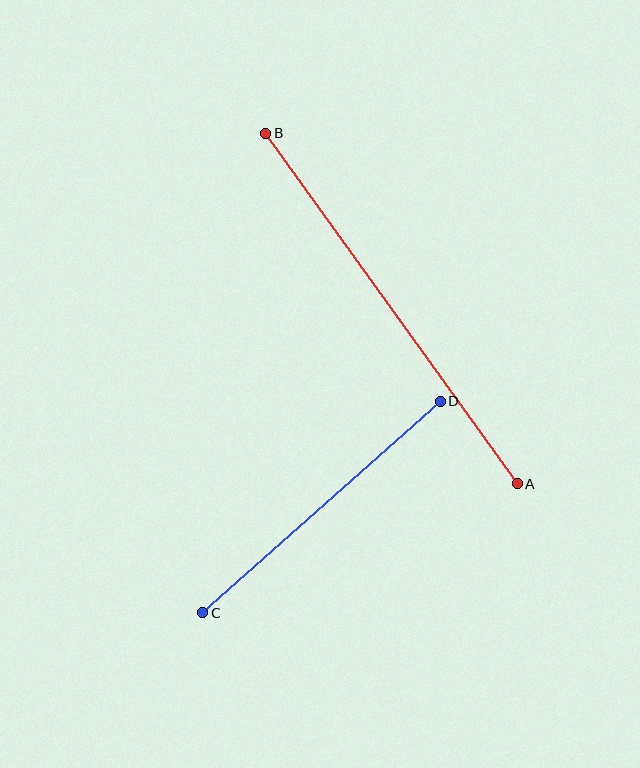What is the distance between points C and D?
The distance is approximately 318 pixels.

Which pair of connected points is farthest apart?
Points A and B are farthest apart.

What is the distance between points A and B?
The distance is approximately 431 pixels.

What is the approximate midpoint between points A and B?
The midpoint is at approximately (392, 308) pixels.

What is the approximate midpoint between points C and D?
The midpoint is at approximately (321, 507) pixels.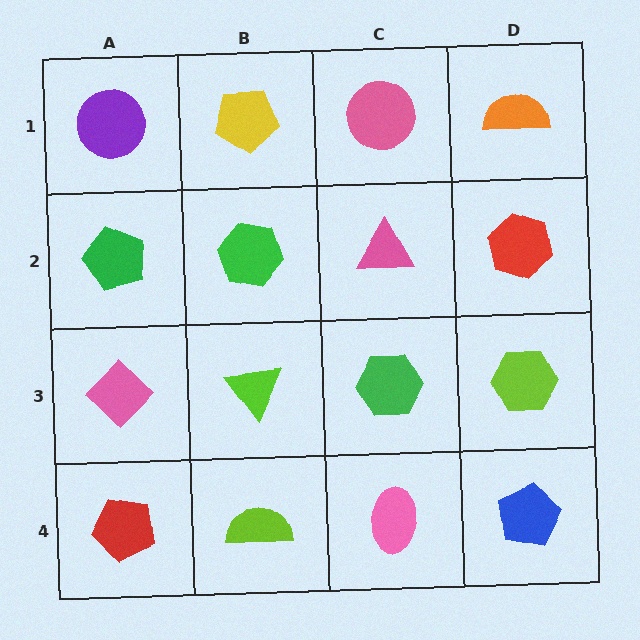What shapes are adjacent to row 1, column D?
A red hexagon (row 2, column D), a pink circle (row 1, column C).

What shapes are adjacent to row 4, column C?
A green hexagon (row 3, column C), a lime semicircle (row 4, column B), a blue pentagon (row 4, column D).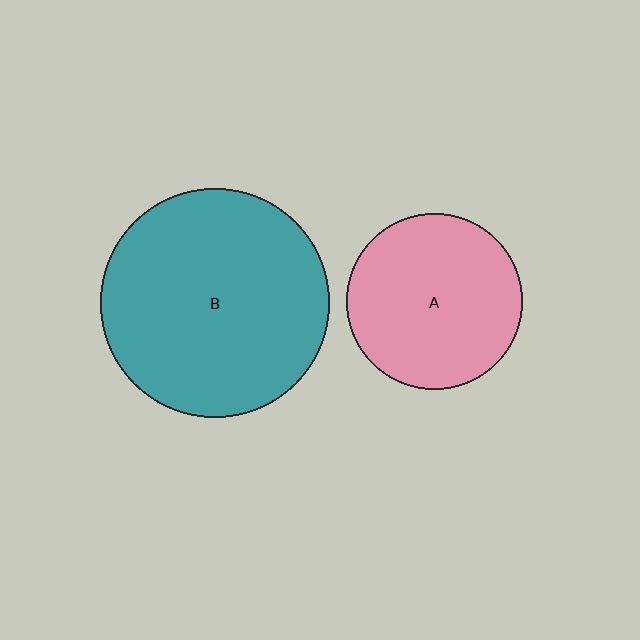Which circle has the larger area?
Circle B (teal).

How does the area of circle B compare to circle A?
Approximately 1.7 times.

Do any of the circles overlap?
No, none of the circles overlap.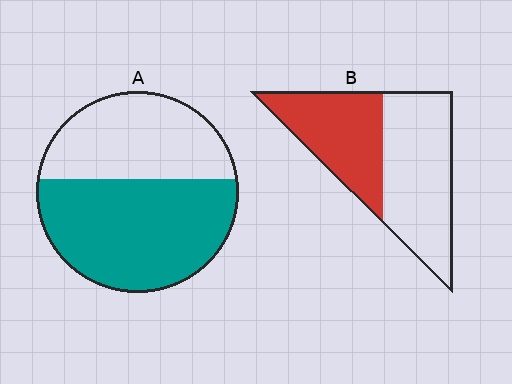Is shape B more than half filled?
No.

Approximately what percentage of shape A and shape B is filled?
A is approximately 60% and B is approximately 45%.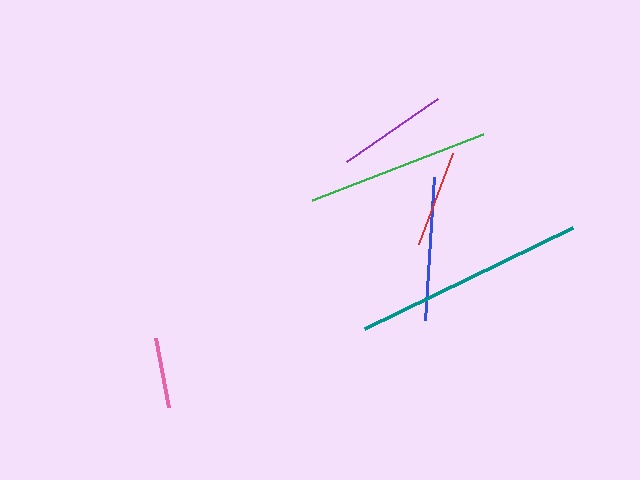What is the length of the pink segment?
The pink segment is approximately 70 pixels long.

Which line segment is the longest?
The teal line is the longest at approximately 231 pixels.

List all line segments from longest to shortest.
From longest to shortest: teal, green, blue, purple, red, pink.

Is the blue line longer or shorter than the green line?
The green line is longer than the blue line.